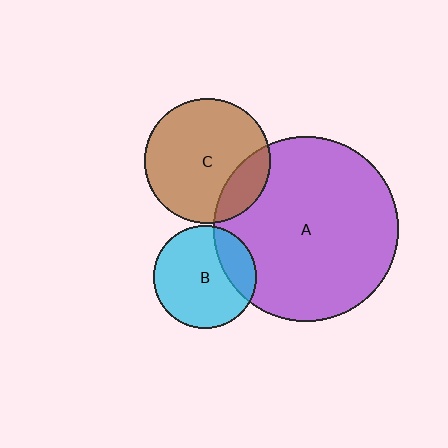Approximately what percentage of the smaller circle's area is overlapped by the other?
Approximately 20%.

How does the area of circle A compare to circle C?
Approximately 2.1 times.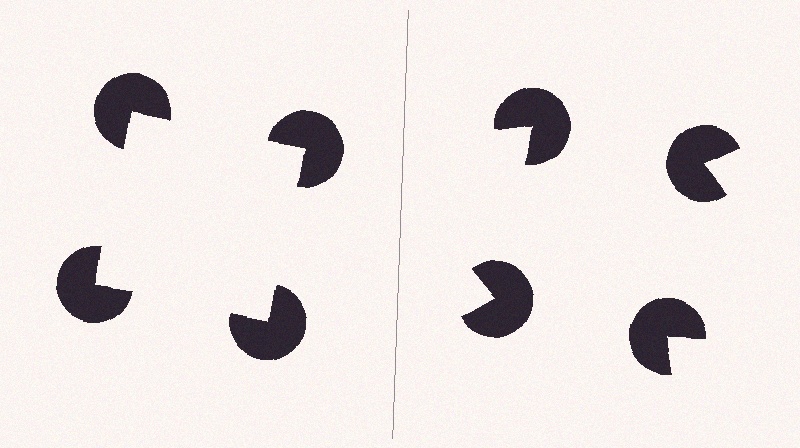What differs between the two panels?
The pac-man discs are positioned identically on both sides; only the wedge orientations differ. On the left they align to a square; on the right they are misaligned.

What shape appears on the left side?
An illusory square.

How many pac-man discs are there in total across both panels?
8 — 4 on each side.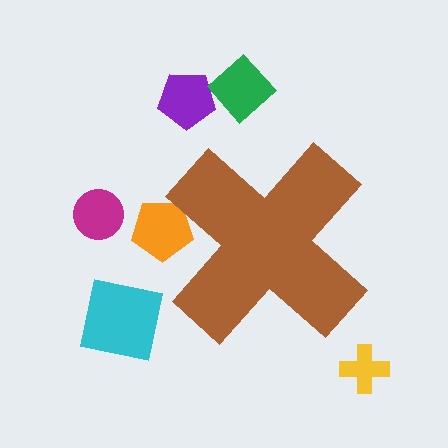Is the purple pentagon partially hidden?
No, the purple pentagon is fully visible.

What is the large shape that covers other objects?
A brown cross.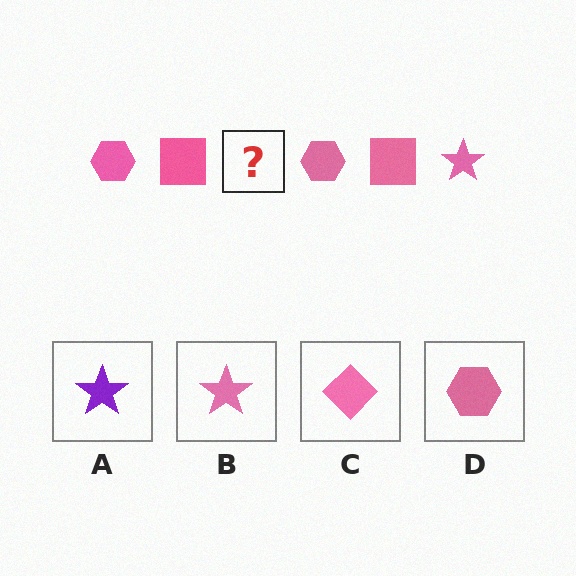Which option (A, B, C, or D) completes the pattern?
B.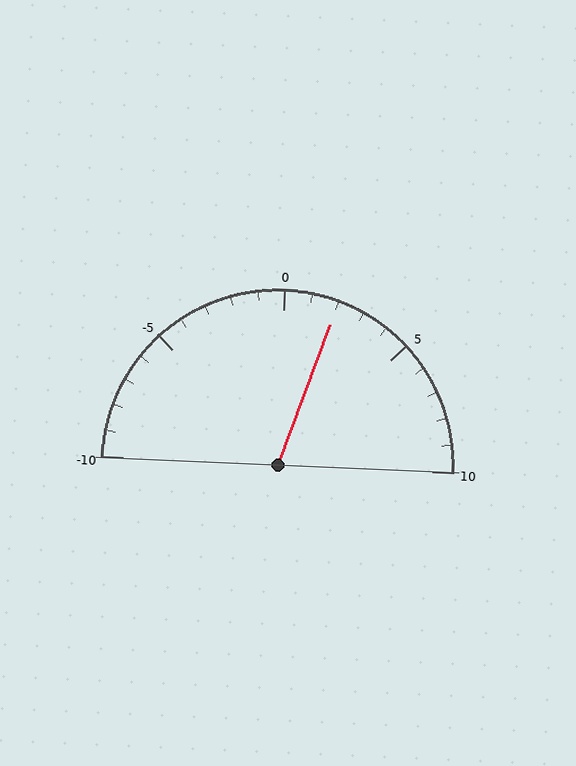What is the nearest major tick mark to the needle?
The nearest major tick mark is 0.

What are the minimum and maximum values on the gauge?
The gauge ranges from -10 to 10.